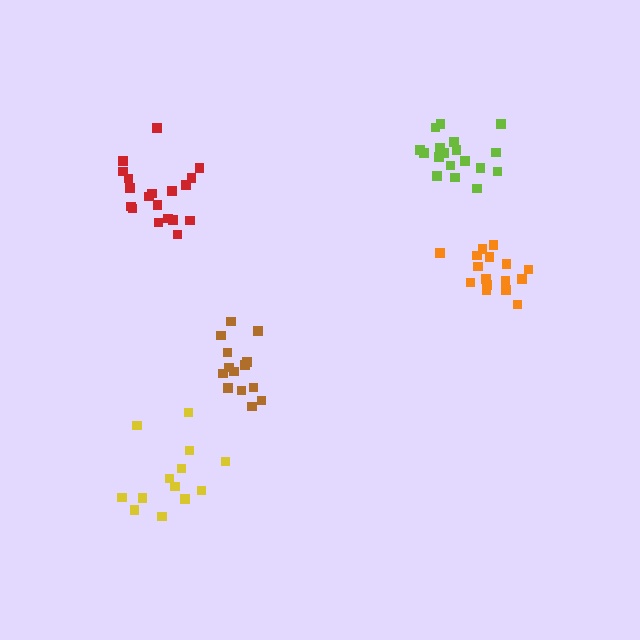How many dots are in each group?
Group 1: 19 dots, Group 2: 16 dots, Group 3: 13 dots, Group 4: 18 dots, Group 5: 14 dots (80 total).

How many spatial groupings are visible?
There are 5 spatial groupings.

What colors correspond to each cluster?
The clusters are colored: red, orange, yellow, lime, brown.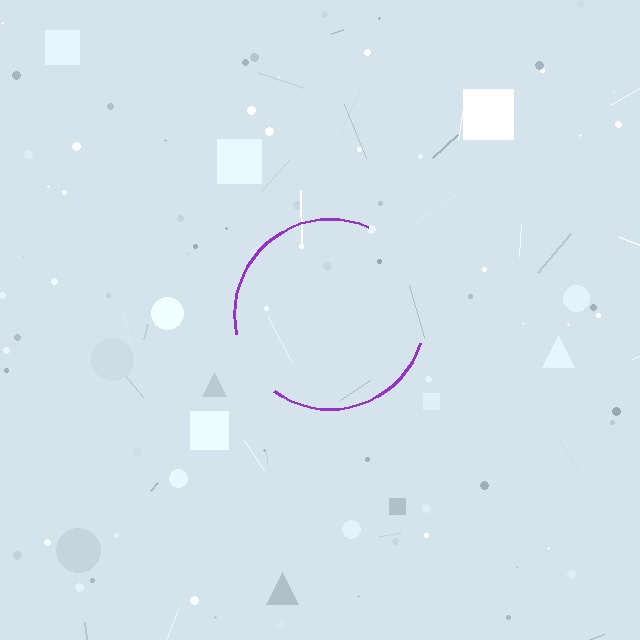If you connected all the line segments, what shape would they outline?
They would outline a circle.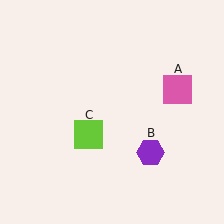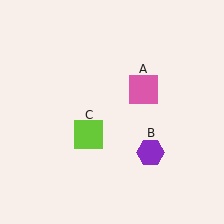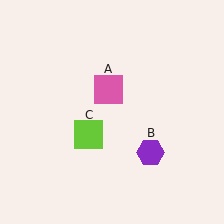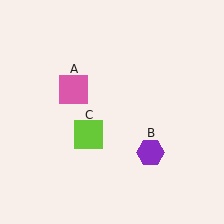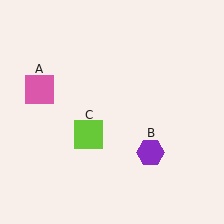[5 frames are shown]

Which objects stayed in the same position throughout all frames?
Purple hexagon (object B) and lime square (object C) remained stationary.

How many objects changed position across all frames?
1 object changed position: pink square (object A).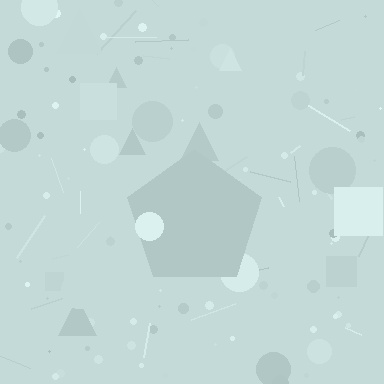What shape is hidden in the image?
A pentagon is hidden in the image.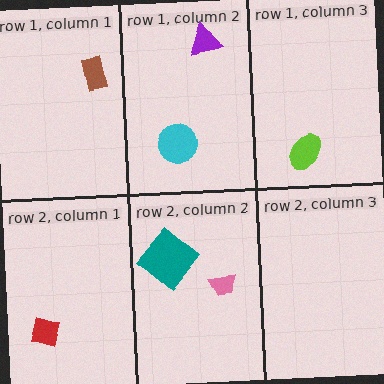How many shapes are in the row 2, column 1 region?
1.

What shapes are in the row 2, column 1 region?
The red diamond.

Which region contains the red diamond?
The row 2, column 1 region.